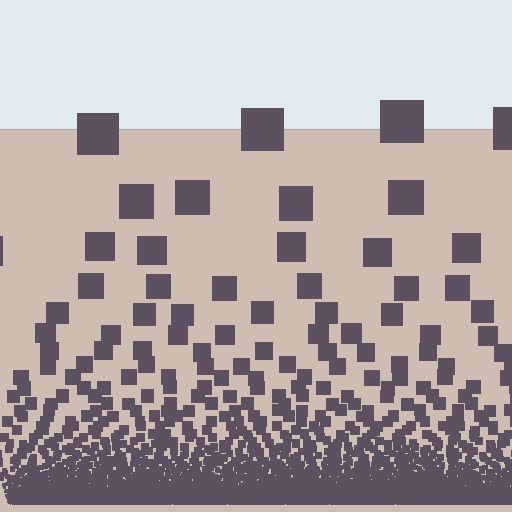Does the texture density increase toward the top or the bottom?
Density increases toward the bottom.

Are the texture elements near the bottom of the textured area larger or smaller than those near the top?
Smaller. The gradient is inverted — elements near the bottom are smaller and denser.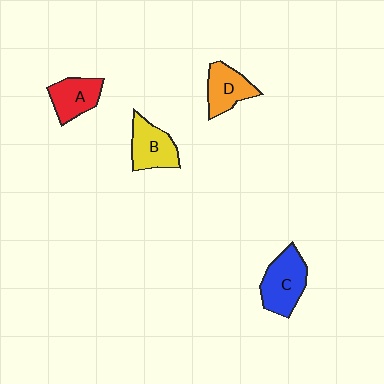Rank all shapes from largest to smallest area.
From largest to smallest: C (blue), B (yellow), A (red), D (orange).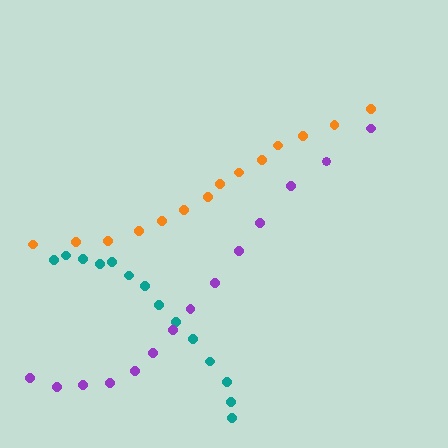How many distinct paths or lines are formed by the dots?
There are 3 distinct paths.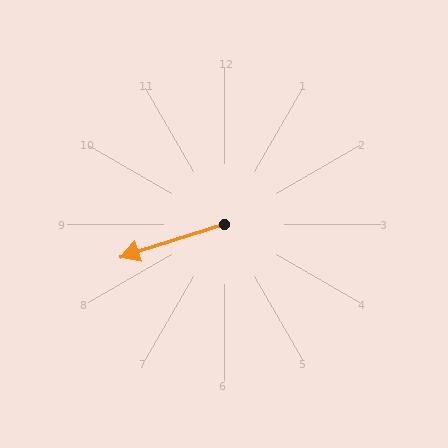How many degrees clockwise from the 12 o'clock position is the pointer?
Approximately 252 degrees.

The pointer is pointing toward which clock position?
Roughly 8 o'clock.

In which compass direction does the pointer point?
West.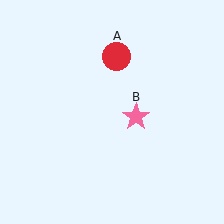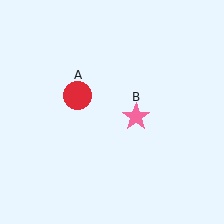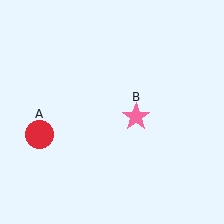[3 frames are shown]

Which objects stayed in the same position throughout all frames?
Pink star (object B) remained stationary.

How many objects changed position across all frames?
1 object changed position: red circle (object A).